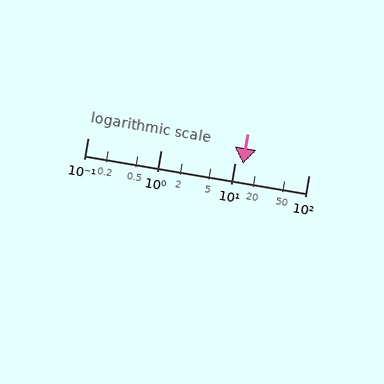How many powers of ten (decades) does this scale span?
The scale spans 3 decades, from 0.1 to 100.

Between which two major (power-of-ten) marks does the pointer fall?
The pointer is between 10 and 100.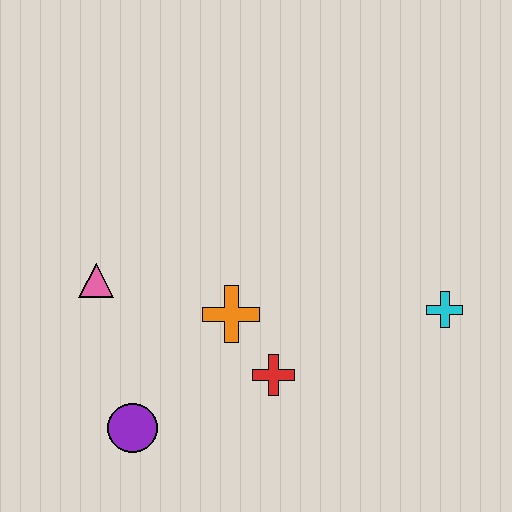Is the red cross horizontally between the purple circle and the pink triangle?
No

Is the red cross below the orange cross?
Yes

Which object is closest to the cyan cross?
The red cross is closest to the cyan cross.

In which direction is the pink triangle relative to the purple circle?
The pink triangle is above the purple circle.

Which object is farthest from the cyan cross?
The pink triangle is farthest from the cyan cross.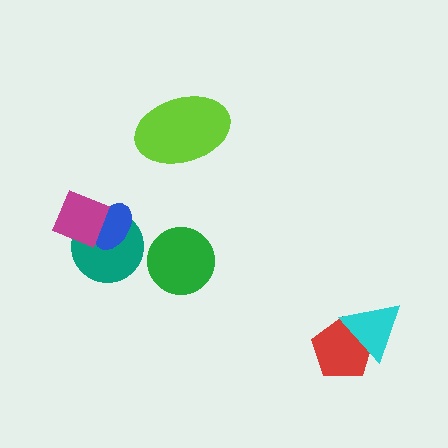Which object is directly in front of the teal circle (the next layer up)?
The blue ellipse is directly in front of the teal circle.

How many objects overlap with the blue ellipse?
2 objects overlap with the blue ellipse.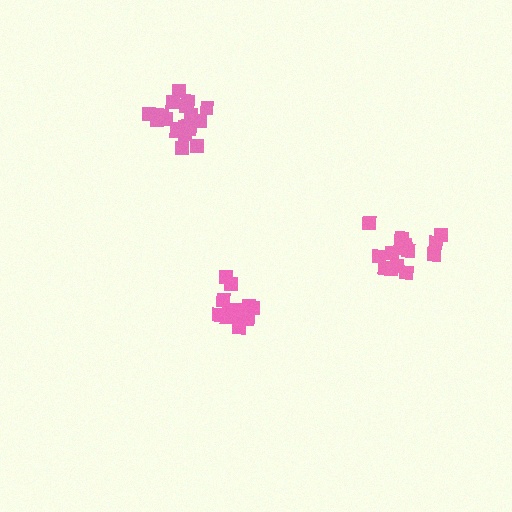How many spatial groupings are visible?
There are 3 spatial groupings.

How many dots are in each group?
Group 1: 15 dots, Group 2: 15 dots, Group 3: 20 dots (50 total).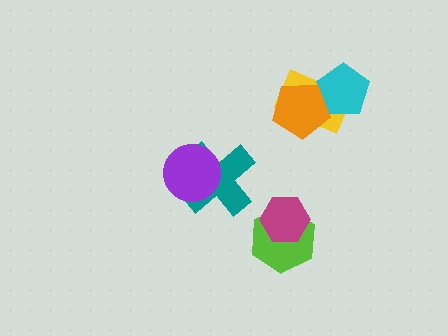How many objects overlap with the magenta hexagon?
1 object overlaps with the magenta hexagon.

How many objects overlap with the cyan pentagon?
2 objects overlap with the cyan pentagon.